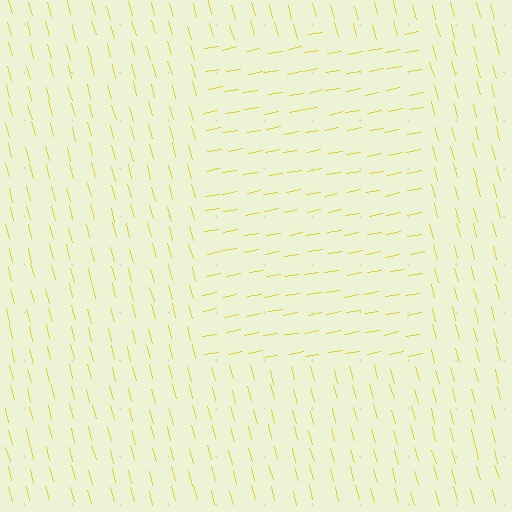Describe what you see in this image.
The image is filled with small yellow line segments. A rectangle region in the image has lines oriented differently from the surrounding lines, creating a visible texture boundary.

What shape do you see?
I see a rectangle.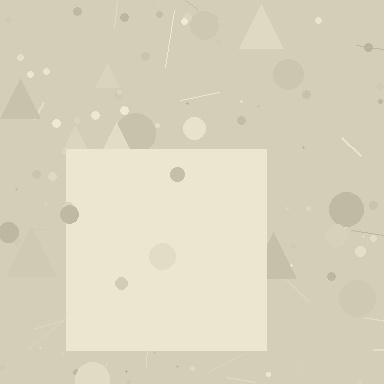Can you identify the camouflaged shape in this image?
The camouflaged shape is a square.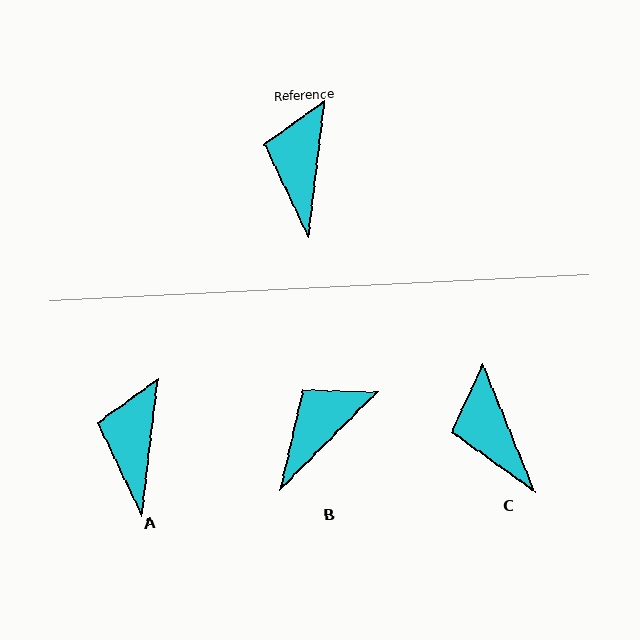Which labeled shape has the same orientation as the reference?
A.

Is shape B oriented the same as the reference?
No, it is off by about 38 degrees.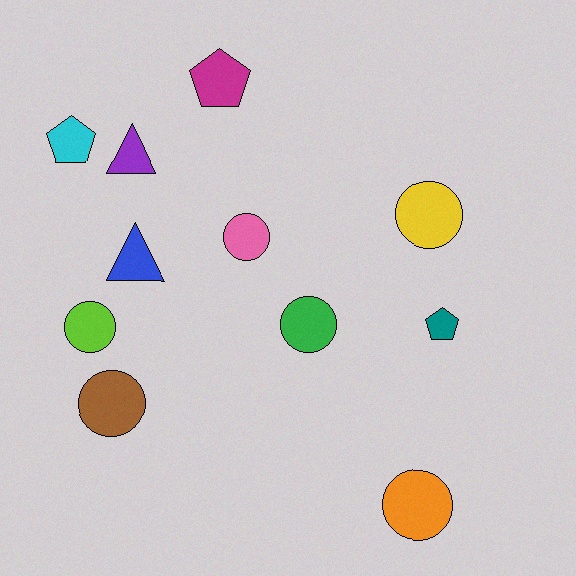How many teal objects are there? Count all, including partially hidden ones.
There is 1 teal object.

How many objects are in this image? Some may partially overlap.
There are 11 objects.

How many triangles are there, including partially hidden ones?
There are 2 triangles.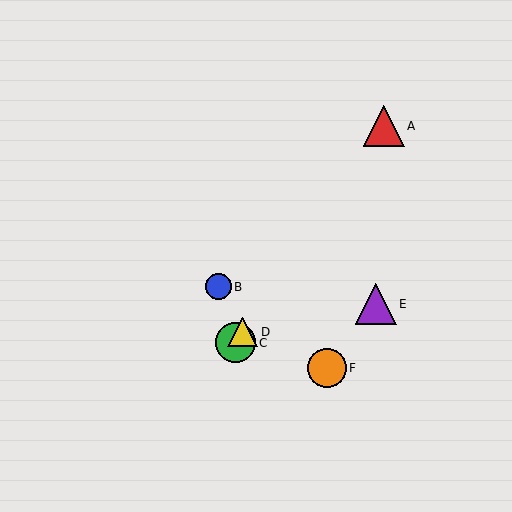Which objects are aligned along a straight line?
Objects A, C, D are aligned along a straight line.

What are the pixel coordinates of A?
Object A is at (384, 126).